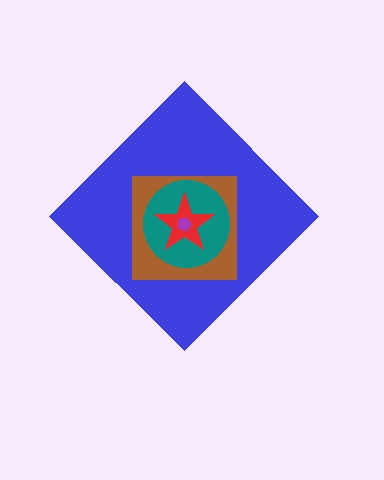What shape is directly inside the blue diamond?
The brown square.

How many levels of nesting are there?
5.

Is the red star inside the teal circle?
Yes.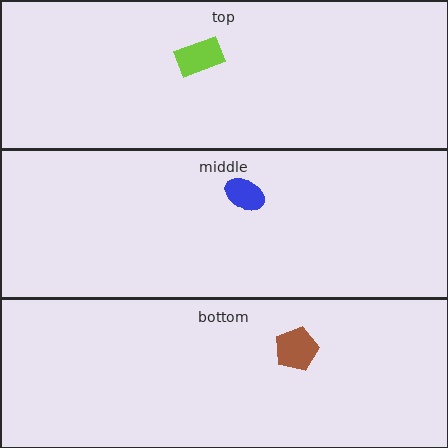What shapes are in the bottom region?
The brown pentagon.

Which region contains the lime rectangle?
The top region.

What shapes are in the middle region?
The blue ellipse.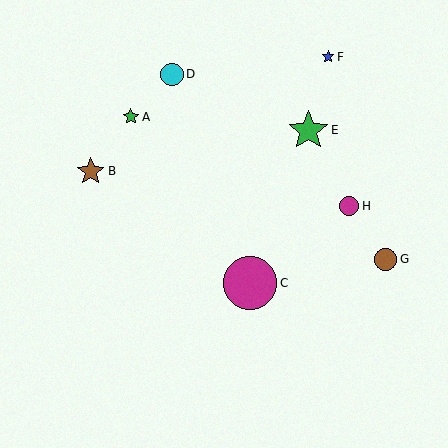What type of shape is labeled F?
Shape F is a blue star.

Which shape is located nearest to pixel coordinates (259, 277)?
The magenta circle (labeled C) at (250, 283) is nearest to that location.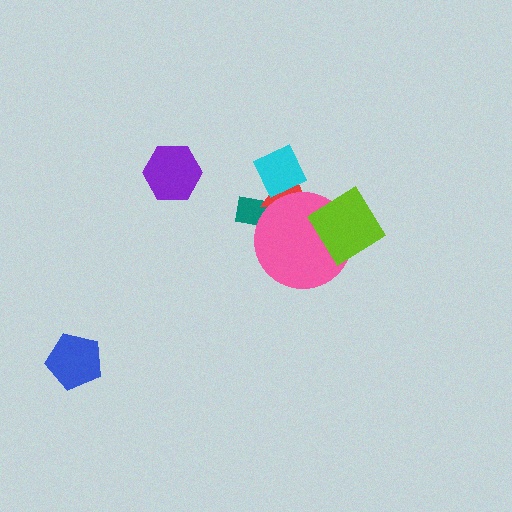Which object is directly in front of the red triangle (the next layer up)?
The pink circle is directly in front of the red triangle.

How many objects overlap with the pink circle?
3 objects overlap with the pink circle.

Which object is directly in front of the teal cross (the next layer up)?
The red triangle is directly in front of the teal cross.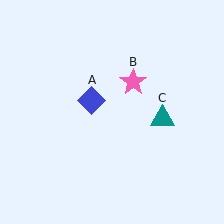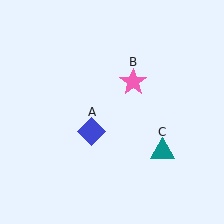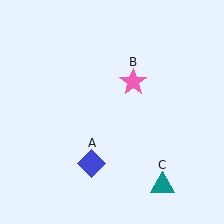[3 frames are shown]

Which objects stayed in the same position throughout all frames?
Pink star (object B) remained stationary.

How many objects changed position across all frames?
2 objects changed position: blue diamond (object A), teal triangle (object C).